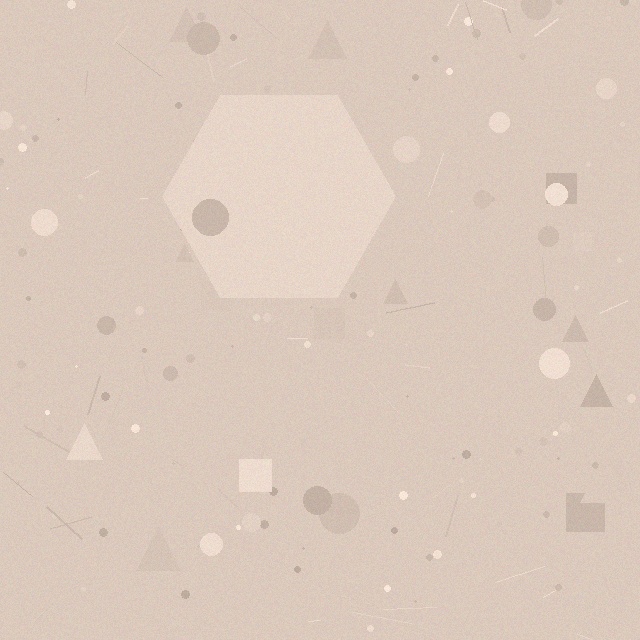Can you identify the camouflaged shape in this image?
The camouflaged shape is a hexagon.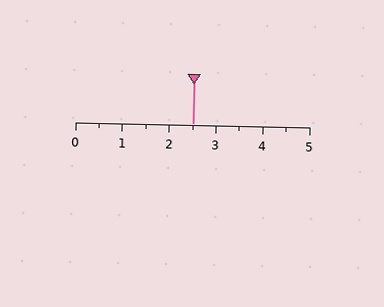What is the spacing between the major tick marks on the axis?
The major ticks are spaced 1 apart.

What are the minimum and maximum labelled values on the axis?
The axis runs from 0 to 5.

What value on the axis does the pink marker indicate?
The marker indicates approximately 2.5.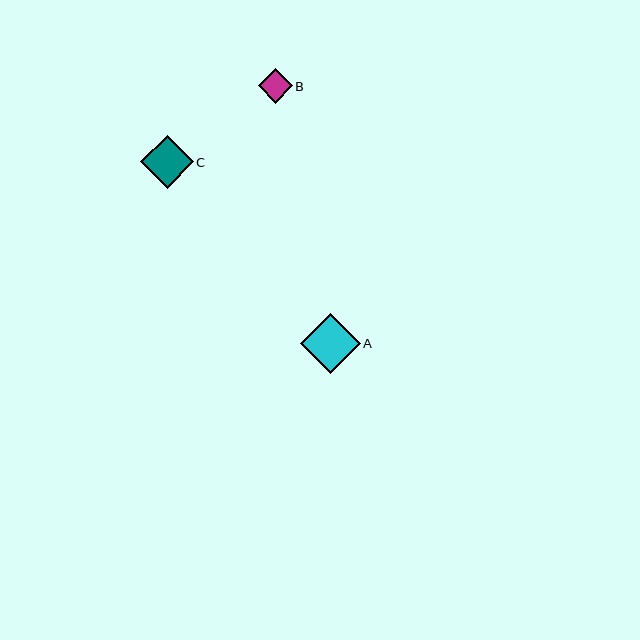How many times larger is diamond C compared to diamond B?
Diamond C is approximately 1.5 times the size of diamond B.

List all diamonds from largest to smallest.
From largest to smallest: A, C, B.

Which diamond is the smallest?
Diamond B is the smallest with a size of approximately 34 pixels.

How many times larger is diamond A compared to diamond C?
Diamond A is approximately 1.1 times the size of diamond C.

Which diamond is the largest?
Diamond A is the largest with a size of approximately 59 pixels.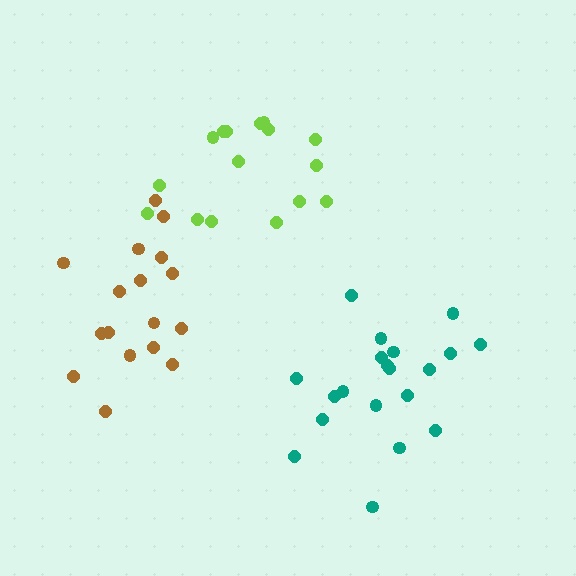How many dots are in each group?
Group 1: 16 dots, Group 2: 17 dots, Group 3: 20 dots (53 total).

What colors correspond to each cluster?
The clusters are colored: lime, brown, teal.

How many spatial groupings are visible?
There are 3 spatial groupings.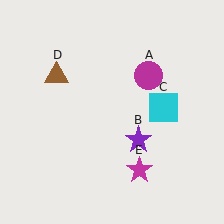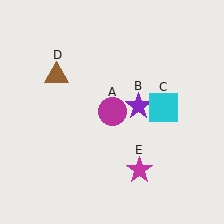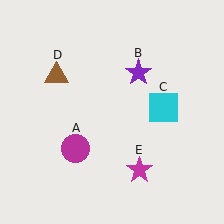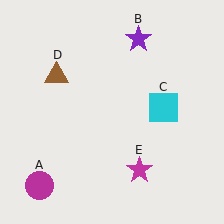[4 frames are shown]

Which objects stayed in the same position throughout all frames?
Cyan square (object C) and brown triangle (object D) and magenta star (object E) remained stationary.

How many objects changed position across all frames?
2 objects changed position: magenta circle (object A), purple star (object B).